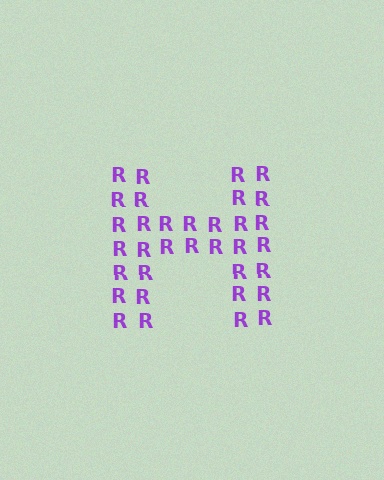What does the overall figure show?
The overall figure shows the letter H.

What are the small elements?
The small elements are letter R's.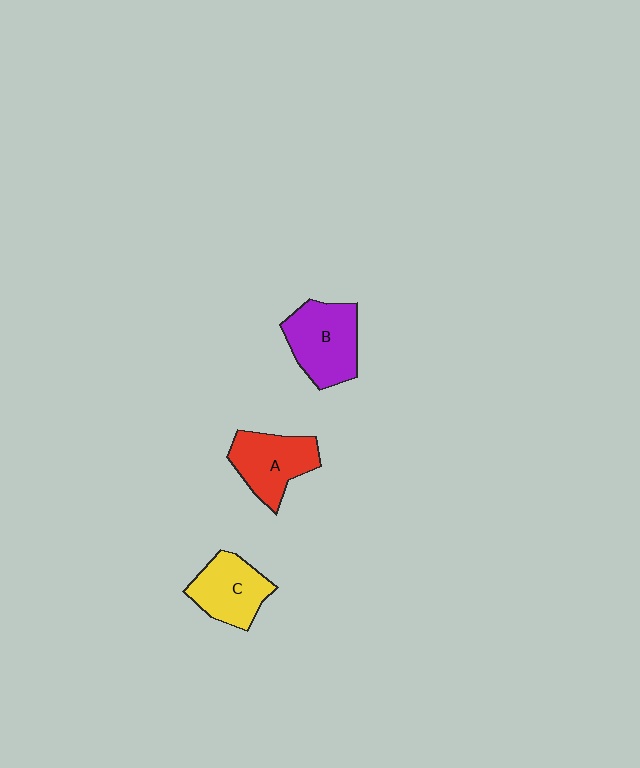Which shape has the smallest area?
Shape C (yellow).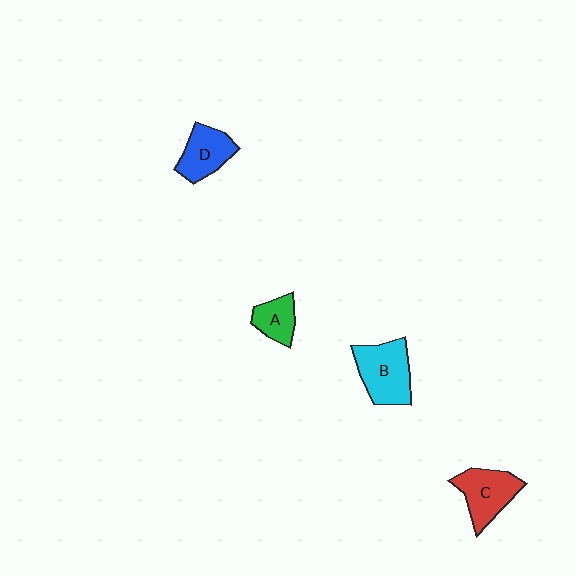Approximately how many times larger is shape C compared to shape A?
Approximately 1.6 times.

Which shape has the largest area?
Shape B (cyan).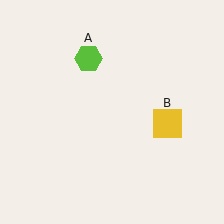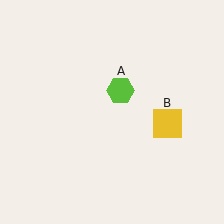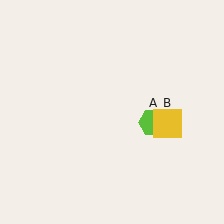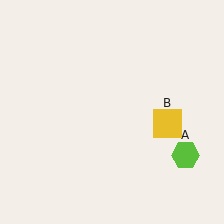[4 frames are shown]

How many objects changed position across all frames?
1 object changed position: lime hexagon (object A).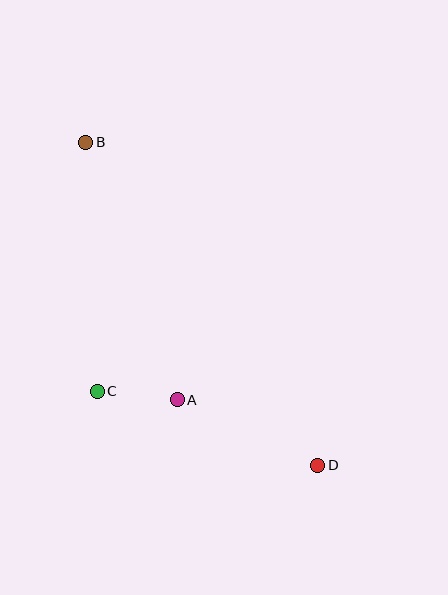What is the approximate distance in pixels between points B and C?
The distance between B and C is approximately 249 pixels.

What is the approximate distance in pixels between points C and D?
The distance between C and D is approximately 232 pixels.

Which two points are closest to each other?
Points A and C are closest to each other.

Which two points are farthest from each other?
Points B and D are farthest from each other.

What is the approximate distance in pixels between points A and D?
The distance between A and D is approximately 155 pixels.